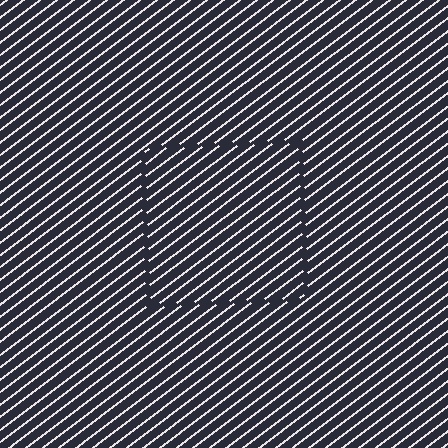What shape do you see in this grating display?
An illusory square. The interior of the shape contains the same grating, shifted by half a period — the contour is defined by the phase discontinuity where line-ends from the inner and outer gratings abut.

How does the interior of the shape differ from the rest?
The interior of the shape contains the same grating, shifted by half a period — the contour is defined by the phase discontinuity where line-ends from the inner and outer gratings abut.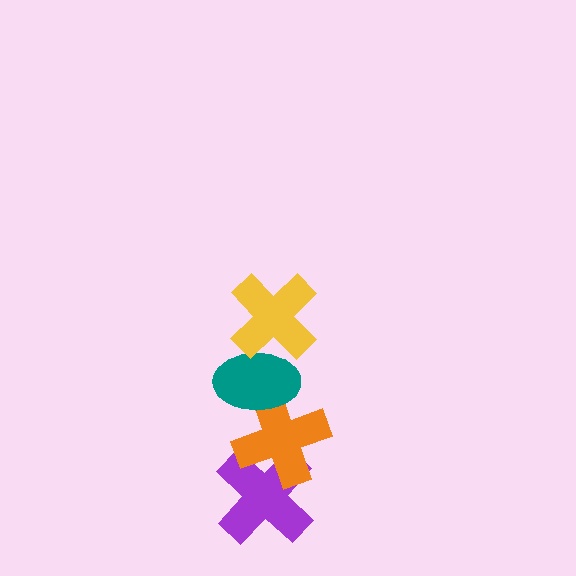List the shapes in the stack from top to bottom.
From top to bottom: the yellow cross, the teal ellipse, the orange cross, the purple cross.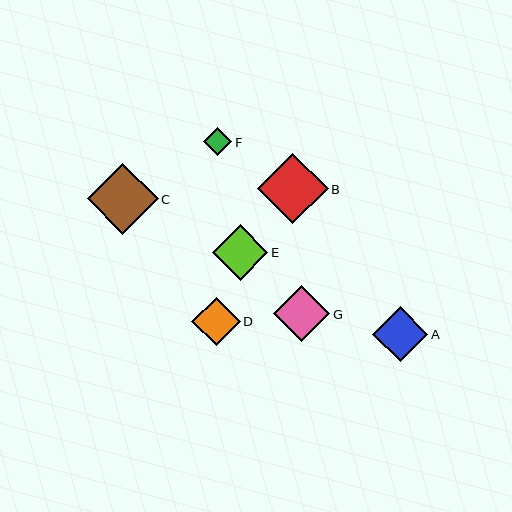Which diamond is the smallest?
Diamond F is the smallest with a size of approximately 28 pixels.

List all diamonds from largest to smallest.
From largest to smallest: C, B, G, E, A, D, F.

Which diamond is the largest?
Diamond C is the largest with a size of approximately 71 pixels.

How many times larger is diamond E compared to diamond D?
Diamond E is approximately 1.1 times the size of diamond D.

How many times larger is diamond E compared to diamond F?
Diamond E is approximately 2.0 times the size of diamond F.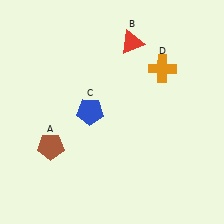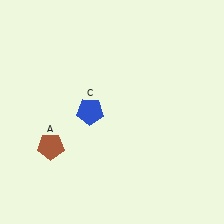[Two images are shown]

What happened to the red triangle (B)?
The red triangle (B) was removed in Image 2. It was in the top-right area of Image 1.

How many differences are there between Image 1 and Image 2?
There are 2 differences between the two images.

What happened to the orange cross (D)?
The orange cross (D) was removed in Image 2. It was in the top-right area of Image 1.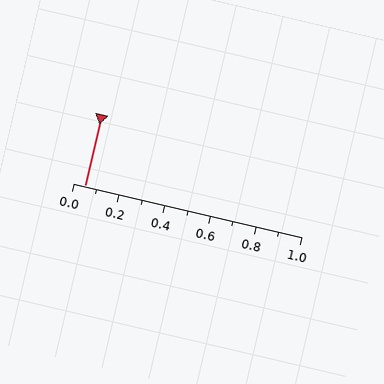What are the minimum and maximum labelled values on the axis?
The axis runs from 0.0 to 1.0.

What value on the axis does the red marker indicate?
The marker indicates approximately 0.05.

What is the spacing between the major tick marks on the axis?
The major ticks are spaced 0.2 apart.